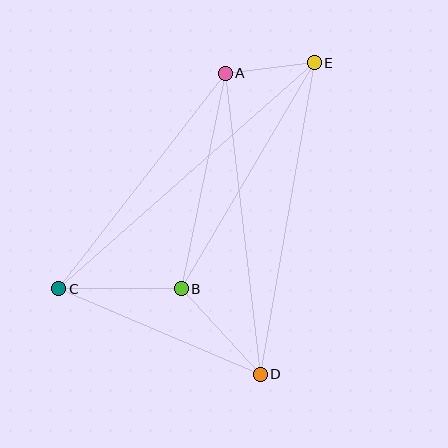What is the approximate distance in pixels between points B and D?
The distance between B and D is approximately 116 pixels.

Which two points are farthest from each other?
Points C and E are farthest from each other.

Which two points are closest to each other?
Points A and E are closest to each other.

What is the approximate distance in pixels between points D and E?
The distance between D and E is approximately 316 pixels.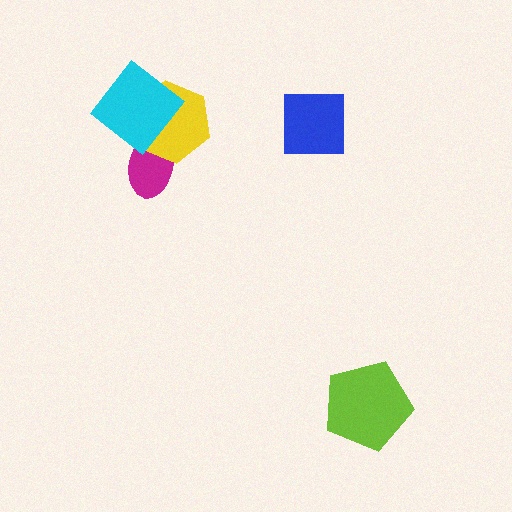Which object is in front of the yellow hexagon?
The cyan diamond is in front of the yellow hexagon.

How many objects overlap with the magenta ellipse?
2 objects overlap with the magenta ellipse.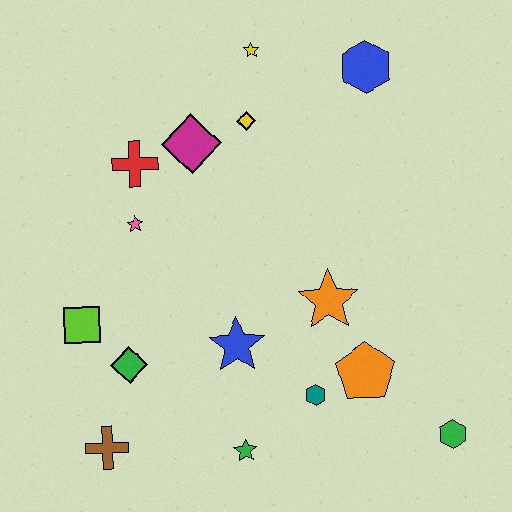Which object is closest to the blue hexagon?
The yellow star is closest to the blue hexagon.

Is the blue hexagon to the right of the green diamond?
Yes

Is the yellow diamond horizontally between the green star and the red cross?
No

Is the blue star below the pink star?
Yes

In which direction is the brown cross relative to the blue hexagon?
The brown cross is below the blue hexagon.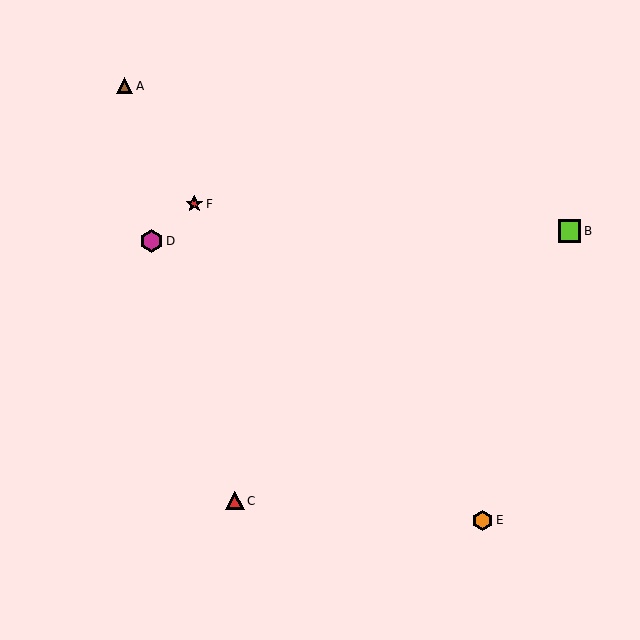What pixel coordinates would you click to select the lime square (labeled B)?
Click at (569, 231) to select the lime square B.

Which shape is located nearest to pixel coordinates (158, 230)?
The magenta hexagon (labeled D) at (152, 241) is nearest to that location.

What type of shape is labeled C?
Shape C is a red triangle.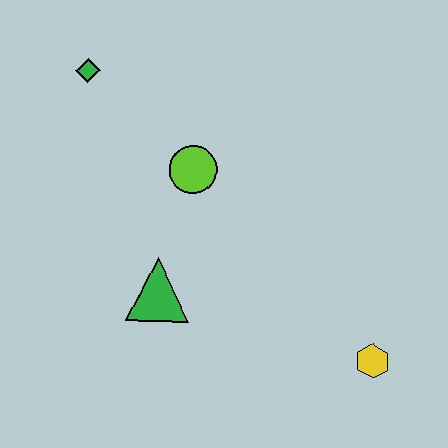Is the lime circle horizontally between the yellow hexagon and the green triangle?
Yes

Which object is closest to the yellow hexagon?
The green triangle is closest to the yellow hexagon.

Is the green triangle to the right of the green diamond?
Yes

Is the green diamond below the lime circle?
No